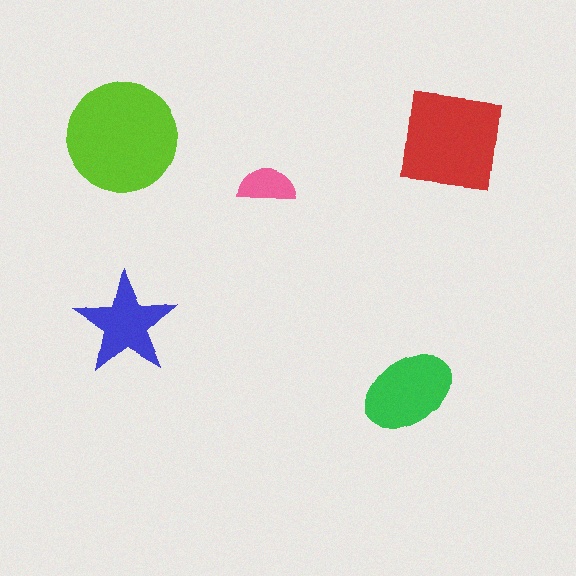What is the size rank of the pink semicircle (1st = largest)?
5th.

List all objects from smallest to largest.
The pink semicircle, the blue star, the green ellipse, the red square, the lime circle.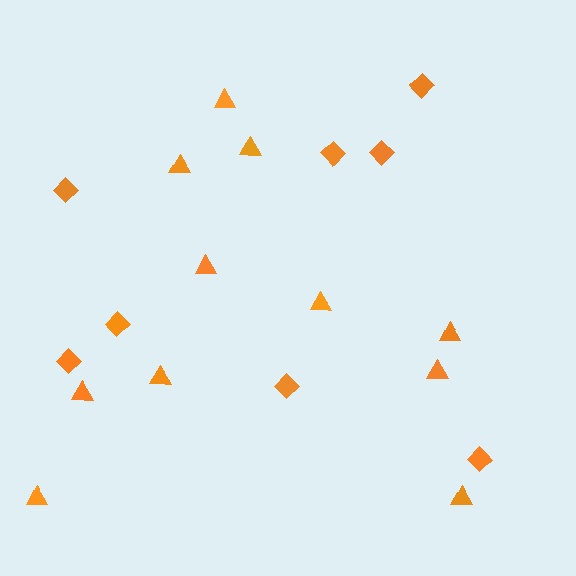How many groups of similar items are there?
There are 2 groups: one group of diamonds (8) and one group of triangles (11).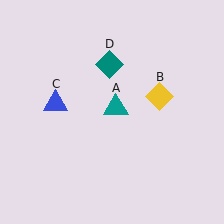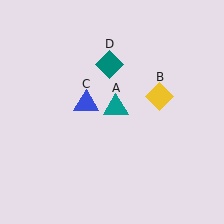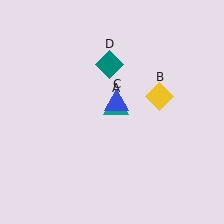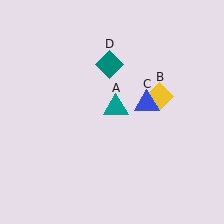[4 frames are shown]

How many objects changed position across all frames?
1 object changed position: blue triangle (object C).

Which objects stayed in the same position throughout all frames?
Teal triangle (object A) and yellow diamond (object B) and teal diamond (object D) remained stationary.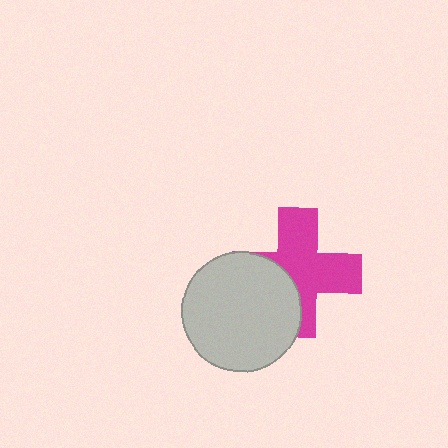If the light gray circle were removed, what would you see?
You would see the complete magenta cross.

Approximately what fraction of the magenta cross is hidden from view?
Roughly 36% of the magenta cross is hidden behind the light gray circle.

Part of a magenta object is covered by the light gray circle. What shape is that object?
It is a cross.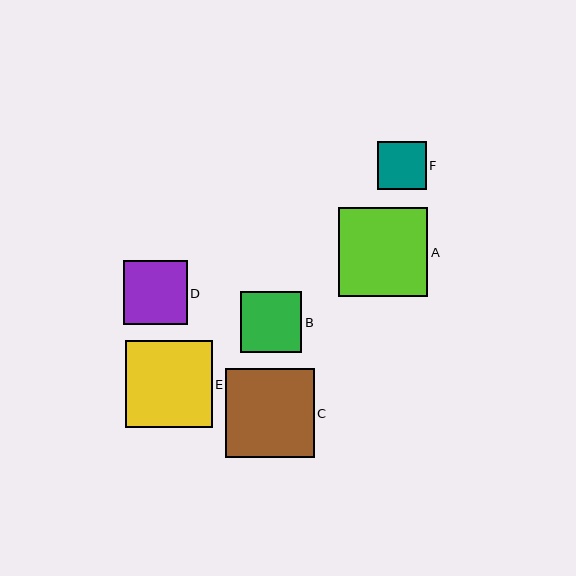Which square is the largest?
Square A is the largest with a size of approximately 89 pixels.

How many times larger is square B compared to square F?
Square B is approximately 1.3 times the size of square F.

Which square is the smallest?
Square F is the smallest with a size of approximately 49 pixels.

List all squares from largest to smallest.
From largest to smallest: A, C, E, D, B, F.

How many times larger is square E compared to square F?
Square E is approximately 1.8 times the size of square F.